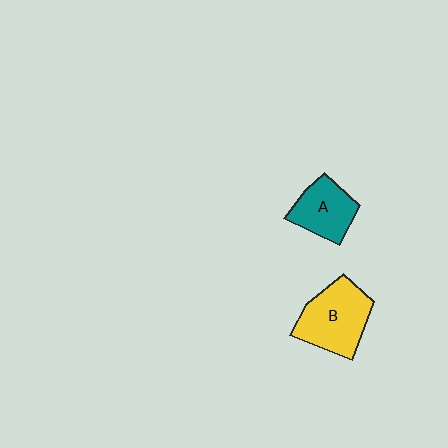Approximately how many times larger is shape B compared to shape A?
Approximately 1.4 times.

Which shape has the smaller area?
Shape A (teal).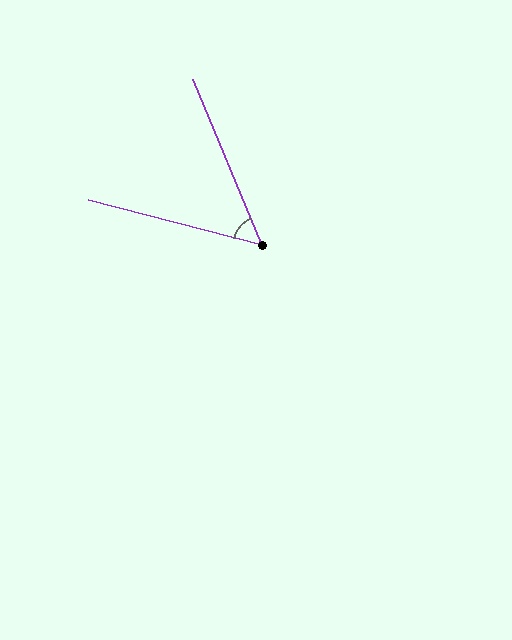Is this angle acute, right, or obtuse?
It is acute.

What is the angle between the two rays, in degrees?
Approximately 53 degrees.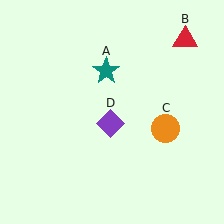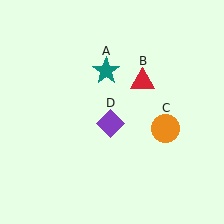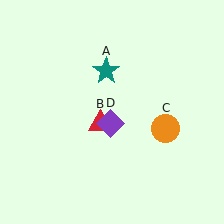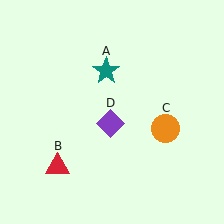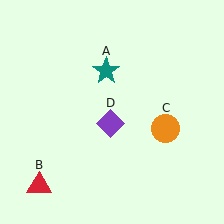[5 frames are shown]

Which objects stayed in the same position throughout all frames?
Teal star (object A) and orange circle (object C) and purple diamond (object D) remained stationary.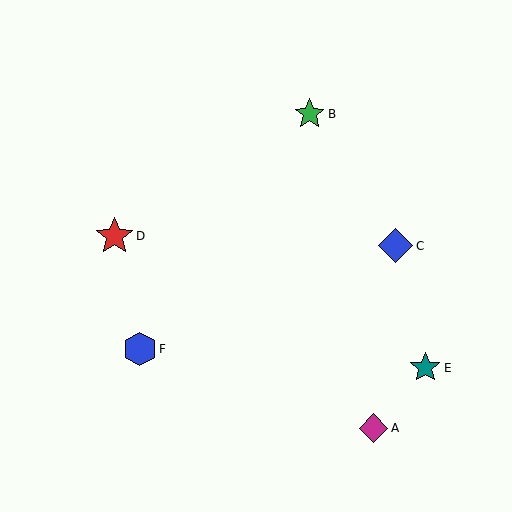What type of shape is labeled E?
Shape E is a teal star.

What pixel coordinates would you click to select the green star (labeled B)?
Click at (310, 114) to select the green star B.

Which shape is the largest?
The red star (labeled D) is the largest.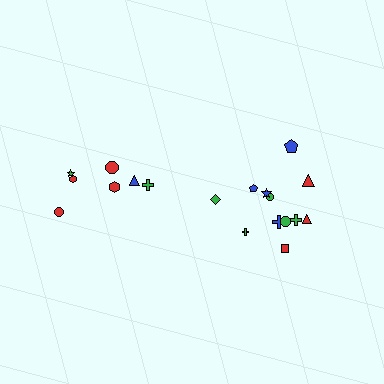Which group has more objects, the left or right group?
The right group.